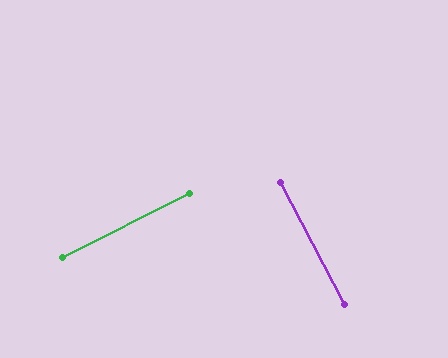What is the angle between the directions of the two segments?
Approximately 89 degrees.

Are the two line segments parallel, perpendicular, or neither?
Perpendicular — they meet at approximately 89°.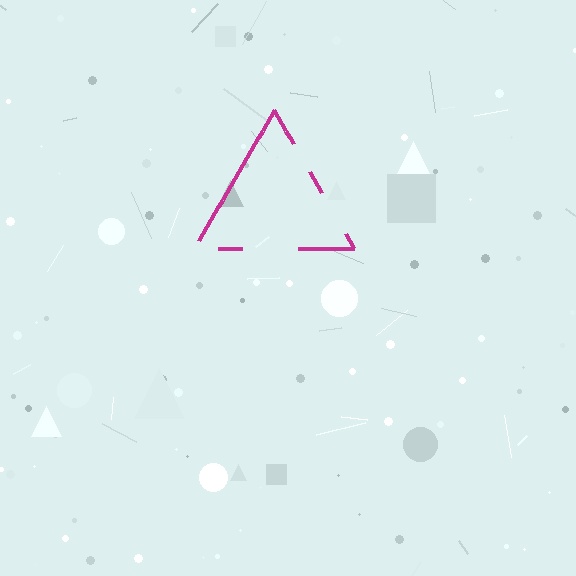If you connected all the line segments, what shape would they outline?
They would outline a triangle.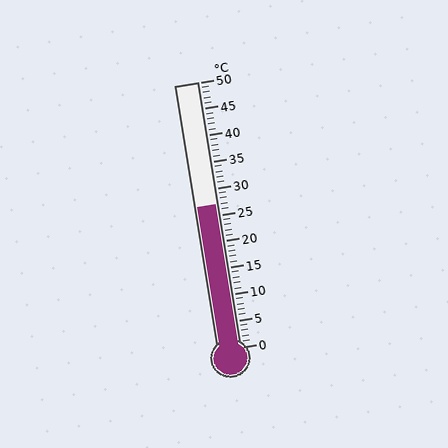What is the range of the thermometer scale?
The thermometer scale ranges from 0°C to 50°C.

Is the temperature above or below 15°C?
The temperature is above 15°C.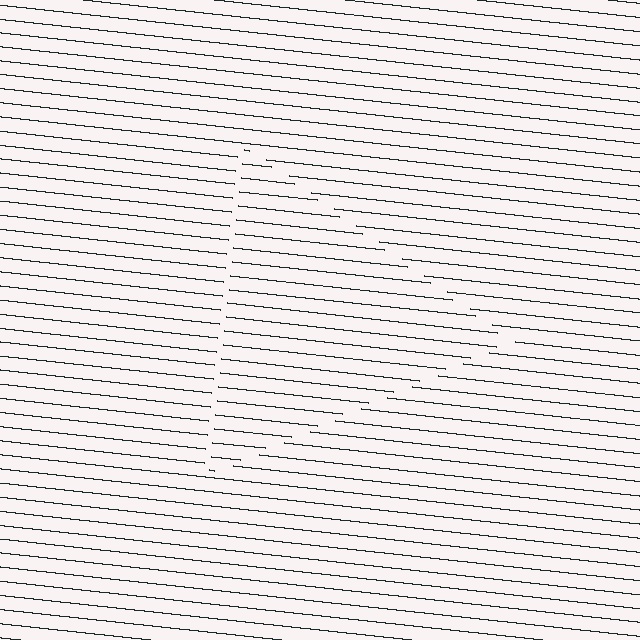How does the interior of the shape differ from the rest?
The interior of the shape contains the same grating, shifted by half a period — the contour is defined by the phase discontinuity where line-ends from the inner and outer gratings abut.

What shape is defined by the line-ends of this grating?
An illusory triangle. The interior of the shape contains the same grating, shifted by half a period — the contour is defined by the phase discontinuity where line-ends from the inner and outer gratings abut.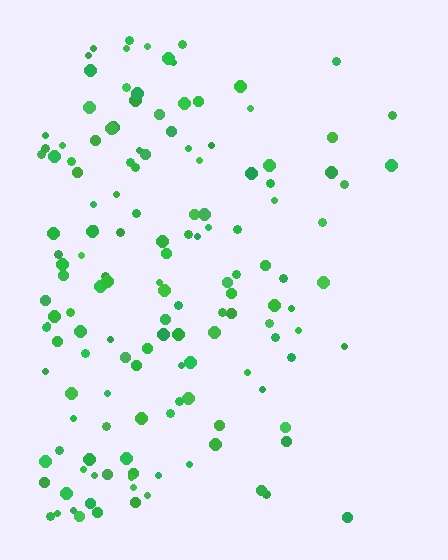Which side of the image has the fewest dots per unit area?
The right.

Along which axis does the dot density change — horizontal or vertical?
Horizontal.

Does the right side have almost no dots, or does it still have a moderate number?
Still a moderate number, just noticeably fewer than the left.